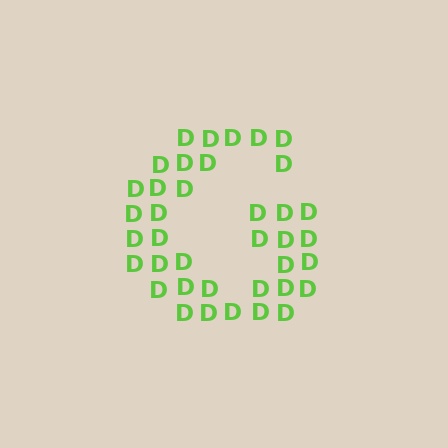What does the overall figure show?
The overall figure shows the letter G.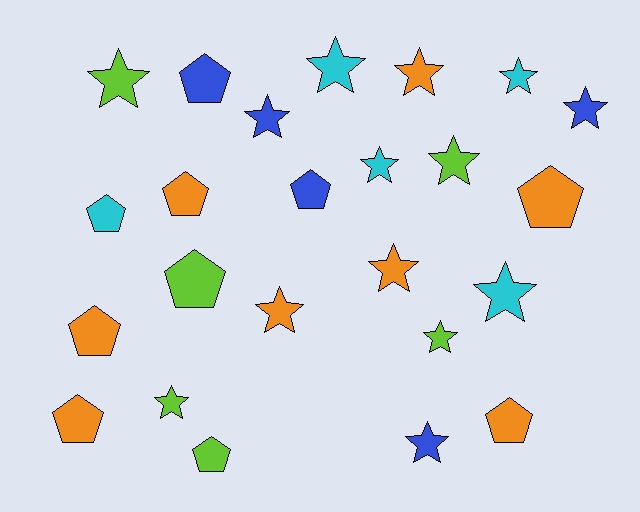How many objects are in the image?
There are 24 objects.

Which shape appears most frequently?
Star, with 14 objects.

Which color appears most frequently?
Orange, with 8 objects.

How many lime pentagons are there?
There are 2 lime pentagons.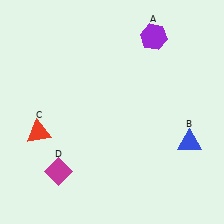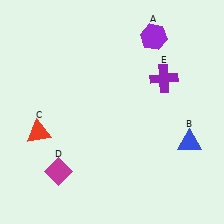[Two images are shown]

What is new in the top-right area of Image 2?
A purple cross (E) was added in the top-right area of Image 2.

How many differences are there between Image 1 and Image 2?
There is 1 difference between the two images.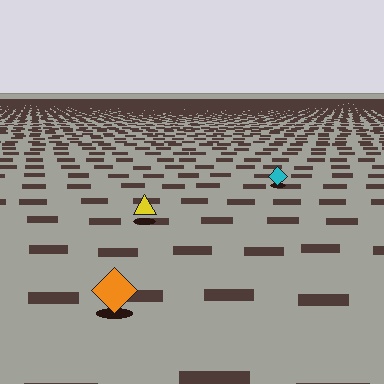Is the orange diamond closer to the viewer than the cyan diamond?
Yes. The orange diamond is closer — you can tell from the texture gradient: the ground texture is coarser near it.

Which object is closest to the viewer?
The orange diamond is closest. The texture marks near it are larger and more spread out.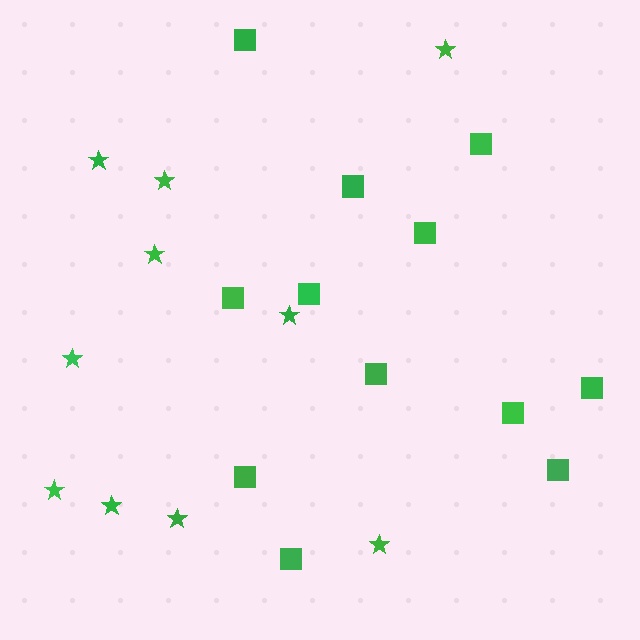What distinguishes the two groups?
There are 2 groups: one group of stars (10) and one group of squares (12).